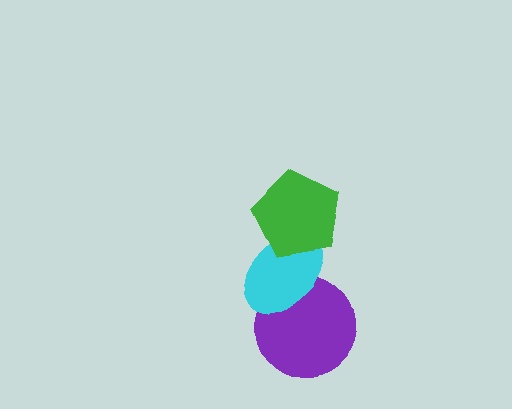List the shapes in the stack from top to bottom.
From top to bottom: the green pentagon, the cyan ellipse, the purple circle.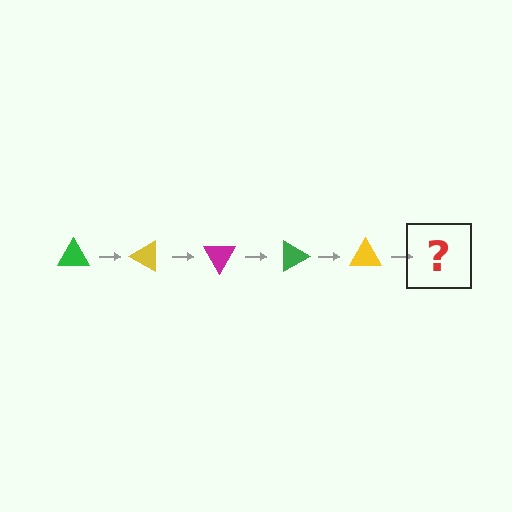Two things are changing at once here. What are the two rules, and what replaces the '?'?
The two rules are that it rotates 30 degrees each step and the color cycles through green, yellow, and magenta. The '?' should be a magenta triangle, rotated 150 degrees from the start.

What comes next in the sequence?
The next element should be a magenta triangle, rotated 150 degrees from the start.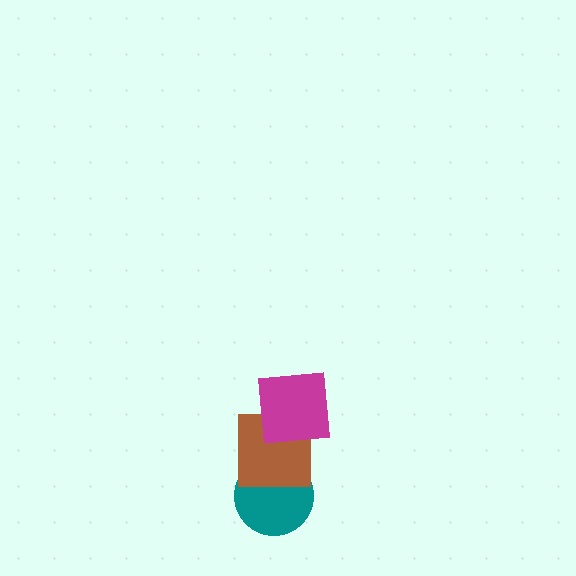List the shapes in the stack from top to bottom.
From top to bottom: the magenta square, the brown square, the teal circle.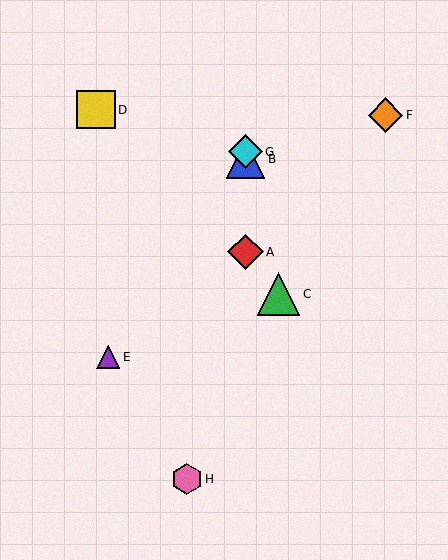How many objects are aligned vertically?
3 objects (A, B, G) are aligned vertically.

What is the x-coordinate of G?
Object G is at x≈246.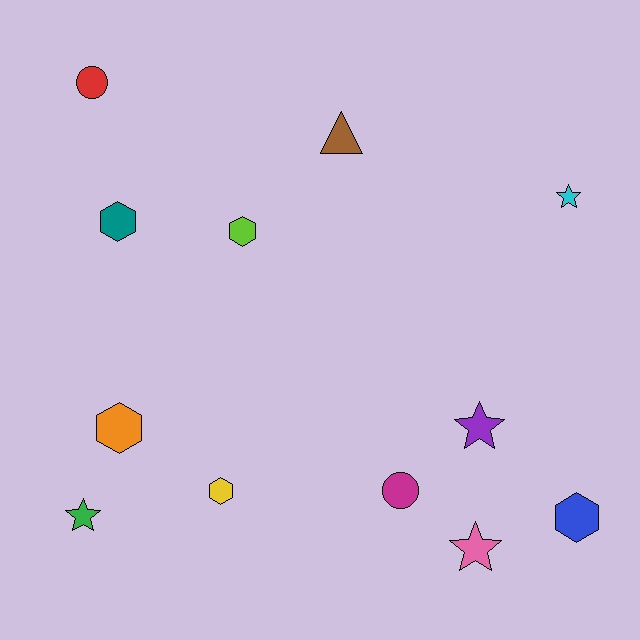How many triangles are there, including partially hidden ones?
There is 1 triangle.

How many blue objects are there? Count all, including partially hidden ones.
There is 1 blue object.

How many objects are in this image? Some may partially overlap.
There are 12 objects.